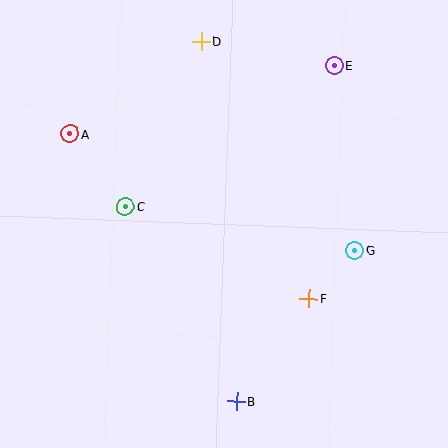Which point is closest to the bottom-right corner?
Point F is closest to the bottom-right corner.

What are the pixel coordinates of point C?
Point C is at (125, 206).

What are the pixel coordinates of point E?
Point E is at (334, 65).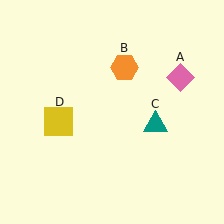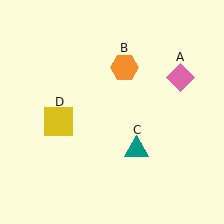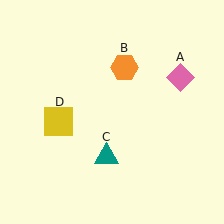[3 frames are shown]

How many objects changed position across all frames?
1 object changed position: teal triangle (object C).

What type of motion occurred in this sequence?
The teal triangle (object C) rotated clockwise around the center of the scene.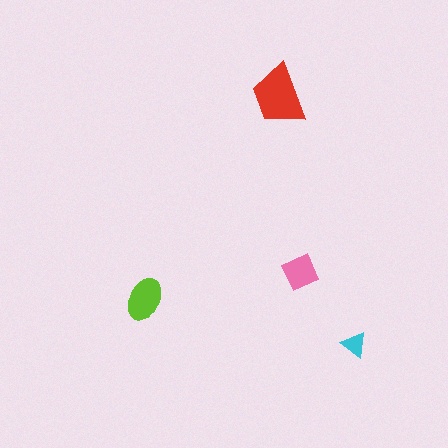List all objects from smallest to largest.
The cyan triangle, the pink diamond, the lime ellipse, the red trapezoid.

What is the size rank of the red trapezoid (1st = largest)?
1st.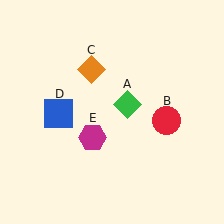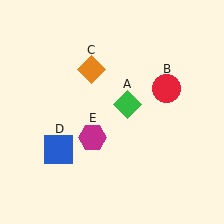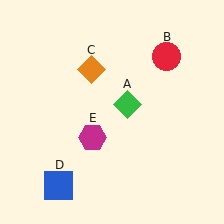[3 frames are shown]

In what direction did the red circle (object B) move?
The red circle (object B) moved up.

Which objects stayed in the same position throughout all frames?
Green diamond (object A) and orange diamond (object C) and magenta hexagon (object E) remained stationary.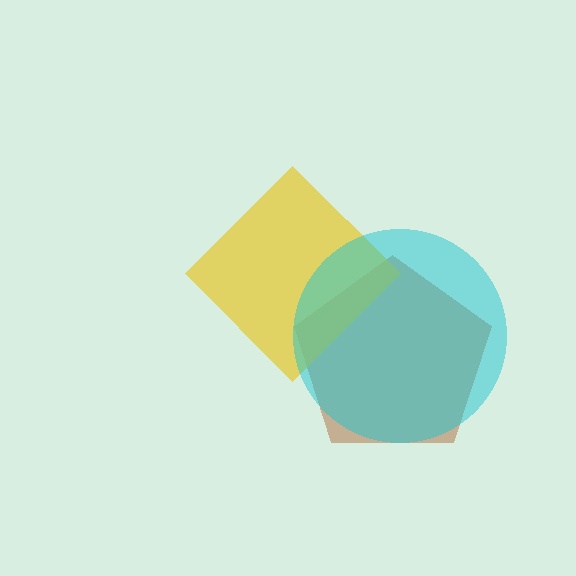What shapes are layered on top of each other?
The layered shapes are: a brown pentagon, a yellow diamond, a cyan circle.